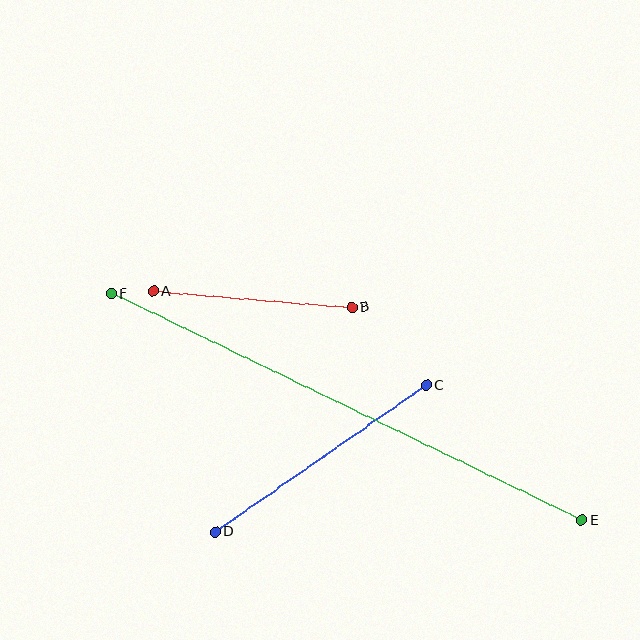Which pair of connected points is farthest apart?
Points E and F are farthest apart.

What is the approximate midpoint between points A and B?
The midpoint is at approximately (252, 299) pixels.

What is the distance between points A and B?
The distance is approximately 199 pixels.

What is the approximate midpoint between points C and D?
The midpoint is at approximately (321, 459) pixels.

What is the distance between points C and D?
The distance is approximately 257 pixels.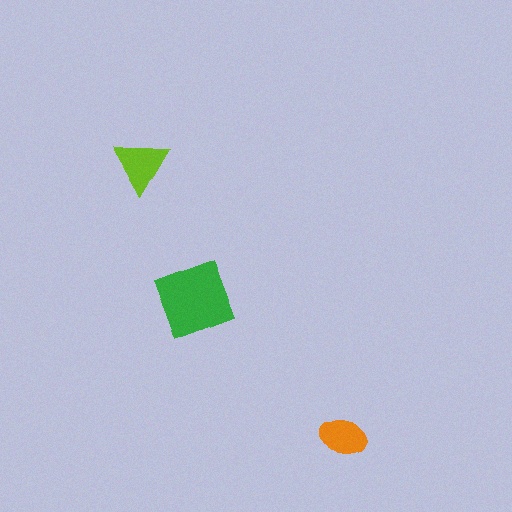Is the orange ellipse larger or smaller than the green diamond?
Smaller.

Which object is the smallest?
The orange ellipse.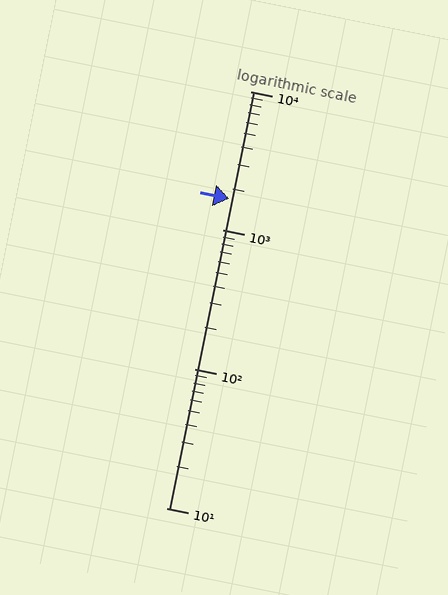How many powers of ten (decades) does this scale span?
The scale spans 3 decades, from 10 to 10000.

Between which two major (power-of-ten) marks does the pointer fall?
The pointer is between 1000 and 10000.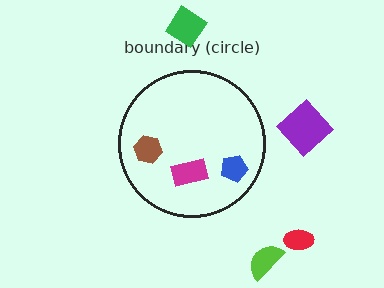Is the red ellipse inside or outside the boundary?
Outside.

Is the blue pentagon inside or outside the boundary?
Inside.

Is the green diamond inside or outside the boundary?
Outside.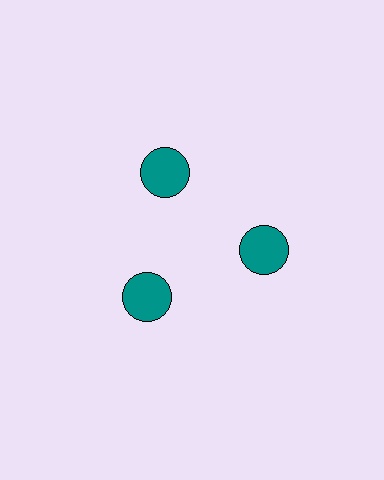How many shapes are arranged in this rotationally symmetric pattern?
There are 3 shapes, arranged in 3 groups of 1.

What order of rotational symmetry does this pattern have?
This pattern has 3-fold rotational symmetry.